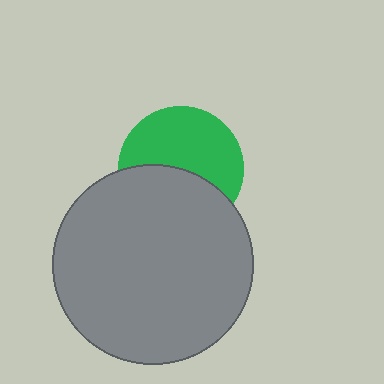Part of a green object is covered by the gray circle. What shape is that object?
It is a circle.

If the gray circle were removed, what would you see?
You would see the complete green circle.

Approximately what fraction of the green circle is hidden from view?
Roughly 44% of the green circle is hidden behind the gray circle.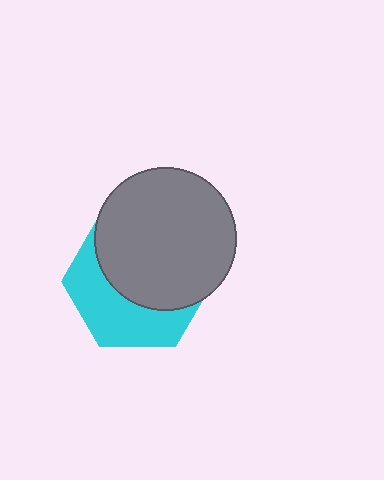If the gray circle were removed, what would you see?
You would see the complete cyan hexagon.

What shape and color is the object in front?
The object in front is a gray circle.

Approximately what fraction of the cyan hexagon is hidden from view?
Roughly 58% of the cyan hexagon is hidden behind the gray circle.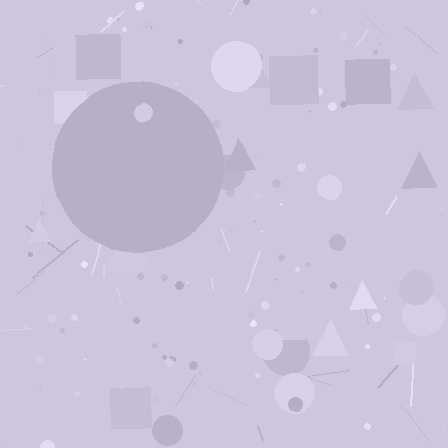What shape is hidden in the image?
A circle is hidden in the image.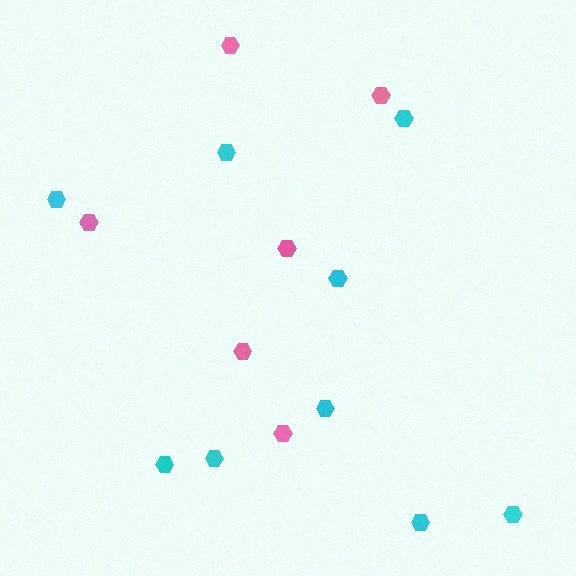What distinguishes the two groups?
There are 2 groups: one group of cyan hexagons (9) and one group of pink hexagons (6).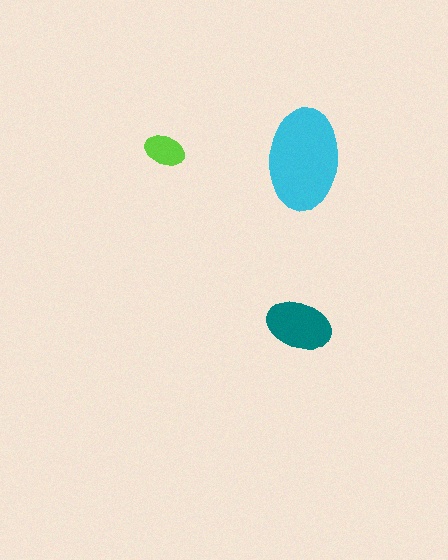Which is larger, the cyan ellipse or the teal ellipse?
The cyan one.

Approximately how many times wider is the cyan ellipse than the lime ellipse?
About 2.5 times wider.